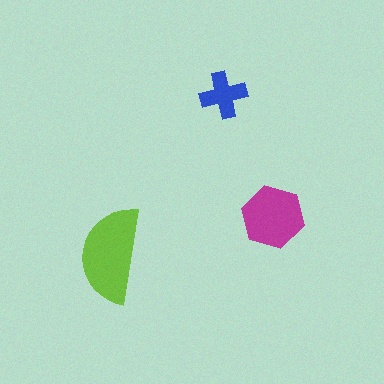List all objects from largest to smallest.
The lime semicircle, the magenta hexagon, the blue cross.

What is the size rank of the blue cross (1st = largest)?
3rd.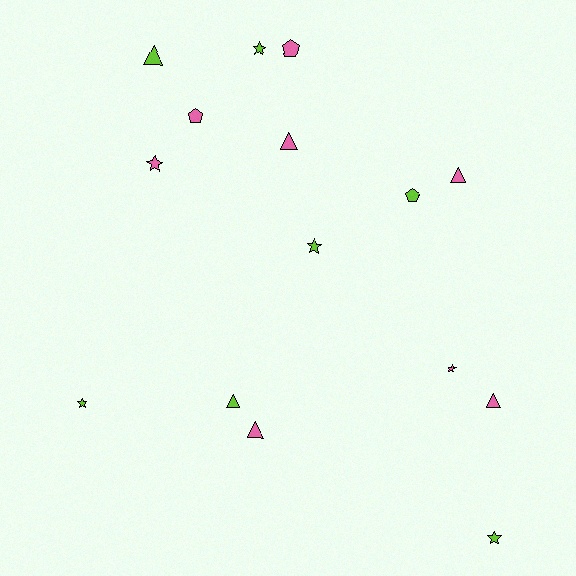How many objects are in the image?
There are 15 objects.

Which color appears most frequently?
Pink, with 8 objects.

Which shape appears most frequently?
Star, with 6 objects.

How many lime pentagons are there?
There is 1 lime pentagon.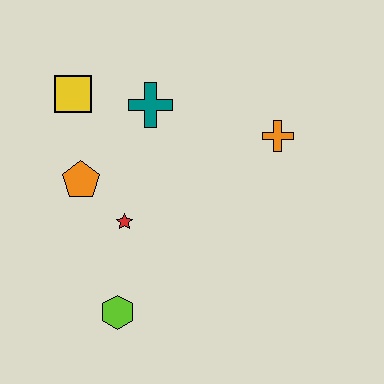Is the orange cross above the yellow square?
No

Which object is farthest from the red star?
The orange cross is farthest from the red star.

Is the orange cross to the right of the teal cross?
Yes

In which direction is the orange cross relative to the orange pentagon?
The orange cross is to the right of the orange pentagon.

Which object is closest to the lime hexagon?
The red star is closest to the lime hexagon.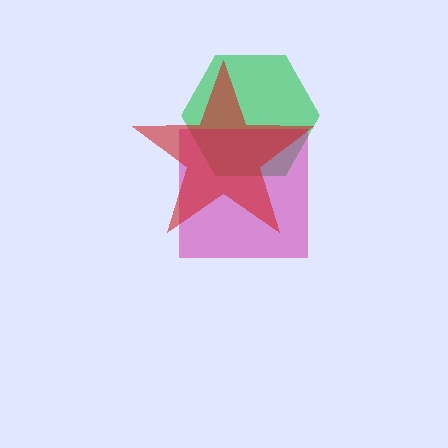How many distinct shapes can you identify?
There are 3 distinct shapes: a green hexagon, a magenta square, a red star.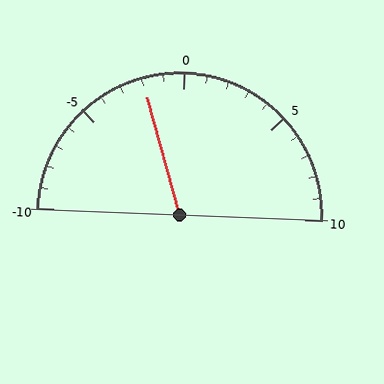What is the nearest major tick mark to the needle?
The nearest major tick mark is 0.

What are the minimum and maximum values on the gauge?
The gauge ranges from -10 to 10.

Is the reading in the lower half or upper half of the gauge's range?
The reading is in the lower half of the range (-10 to 10).